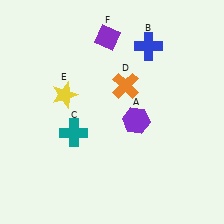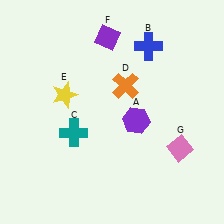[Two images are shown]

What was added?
A pink diamond (G) was added in Image 2.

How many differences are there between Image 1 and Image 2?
There is 1 difference between the two images.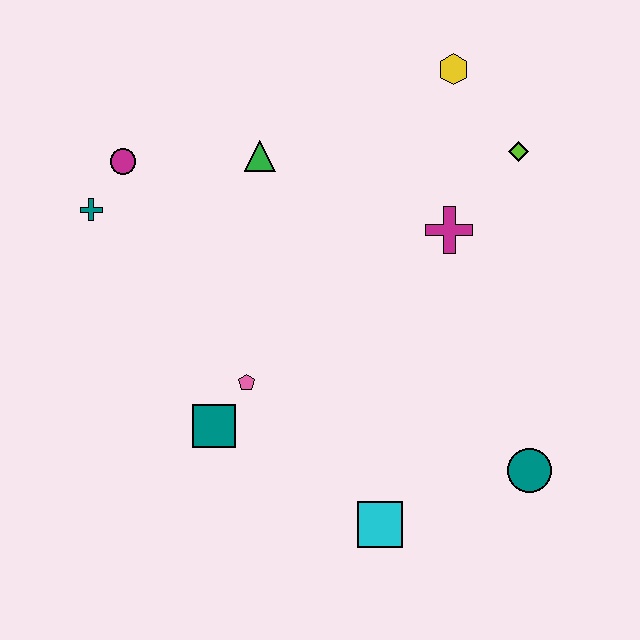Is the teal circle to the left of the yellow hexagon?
No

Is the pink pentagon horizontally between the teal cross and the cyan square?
Yes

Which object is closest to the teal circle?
The cyan square is closest to the teal circle.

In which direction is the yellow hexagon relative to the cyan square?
The yellow hexagon is above the cyan square.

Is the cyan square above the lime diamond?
No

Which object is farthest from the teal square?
The yellow hexagon is farthest from the teal square.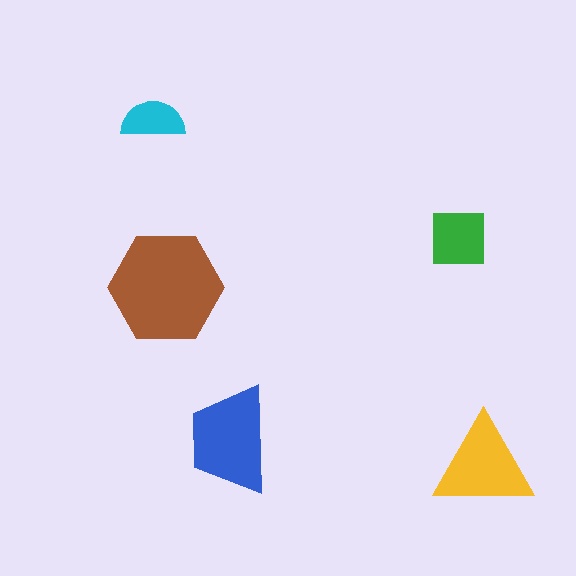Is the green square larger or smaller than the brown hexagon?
Smaller.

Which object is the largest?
The brown hexagon.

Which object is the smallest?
The cyan semicircle.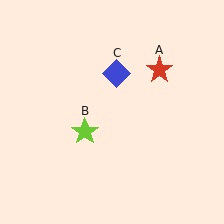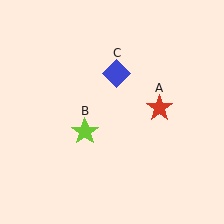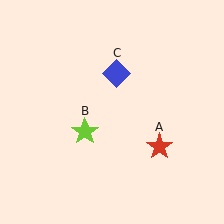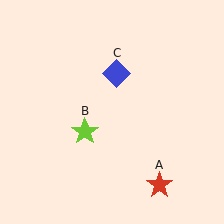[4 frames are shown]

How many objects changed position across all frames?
1 object changed position: red star (object A).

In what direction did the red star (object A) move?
The red star (object A) moved down.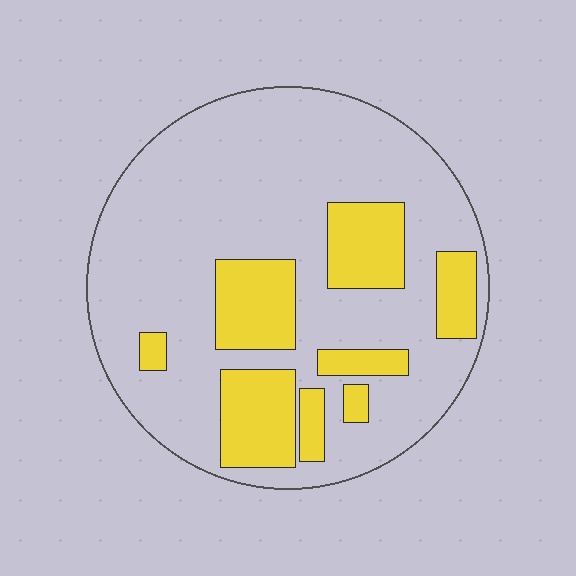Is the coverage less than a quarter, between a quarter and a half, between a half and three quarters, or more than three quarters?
Less than a quarter.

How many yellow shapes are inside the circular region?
8.